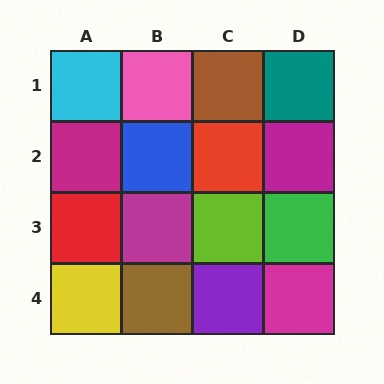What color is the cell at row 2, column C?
Red.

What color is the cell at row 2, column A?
Magenta.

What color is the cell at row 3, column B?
Magenta.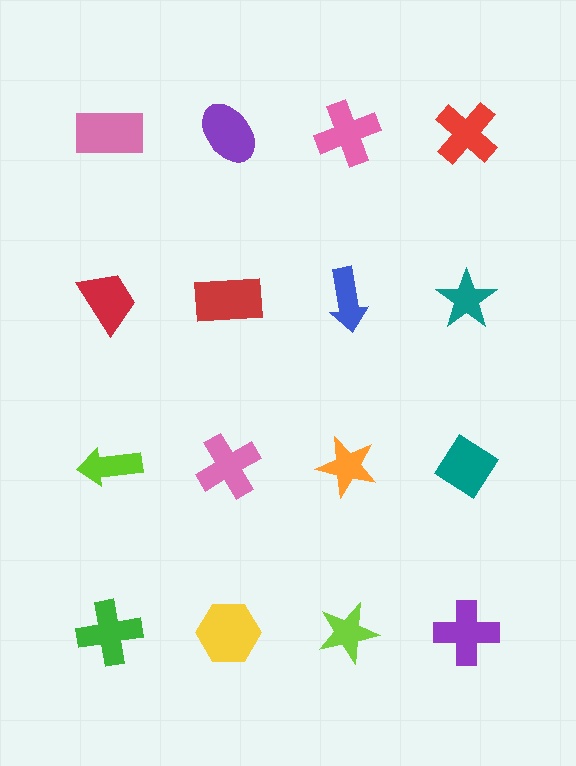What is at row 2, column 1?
A red trapezoid.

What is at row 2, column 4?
A teal star.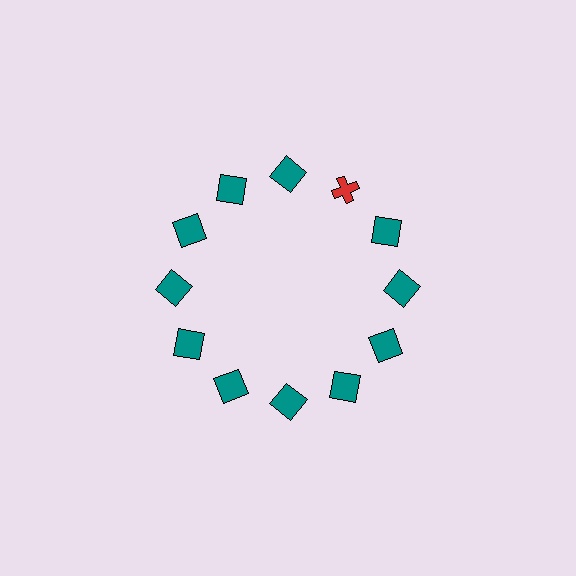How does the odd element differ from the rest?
It differs in both color (red instead of teal) and shape (cross instead of square).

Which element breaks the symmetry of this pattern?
The red cross at roughly the 1 o'clock position breaks the symmetry. All other shapes are teal squares.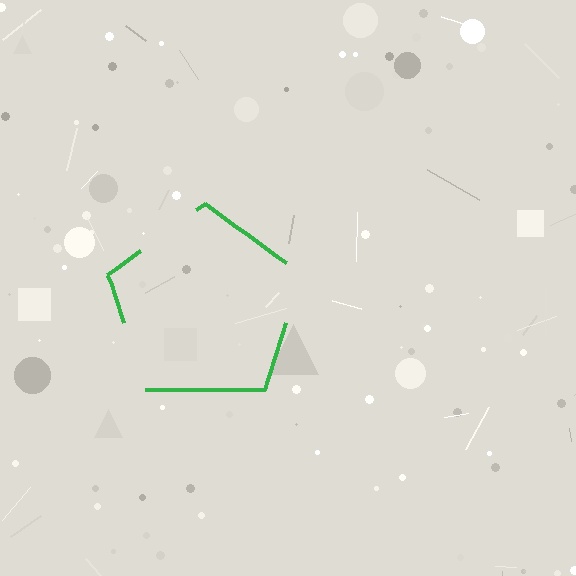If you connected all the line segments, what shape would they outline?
They would outline a pentagon.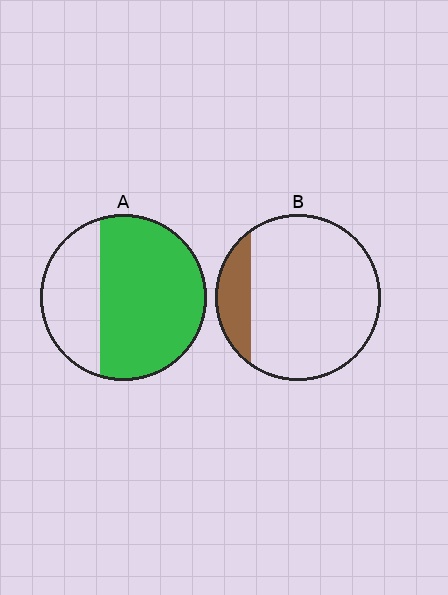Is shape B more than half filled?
No.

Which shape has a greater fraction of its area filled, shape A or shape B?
Shape A.